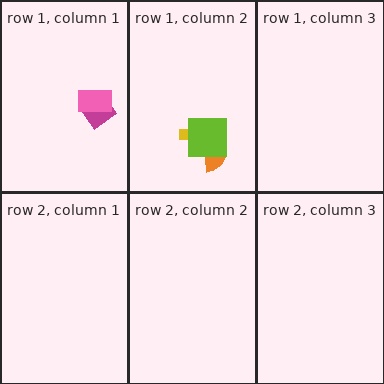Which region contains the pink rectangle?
The row 1, column 1 region.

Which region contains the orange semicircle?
The row 1, column 2 region.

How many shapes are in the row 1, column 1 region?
2.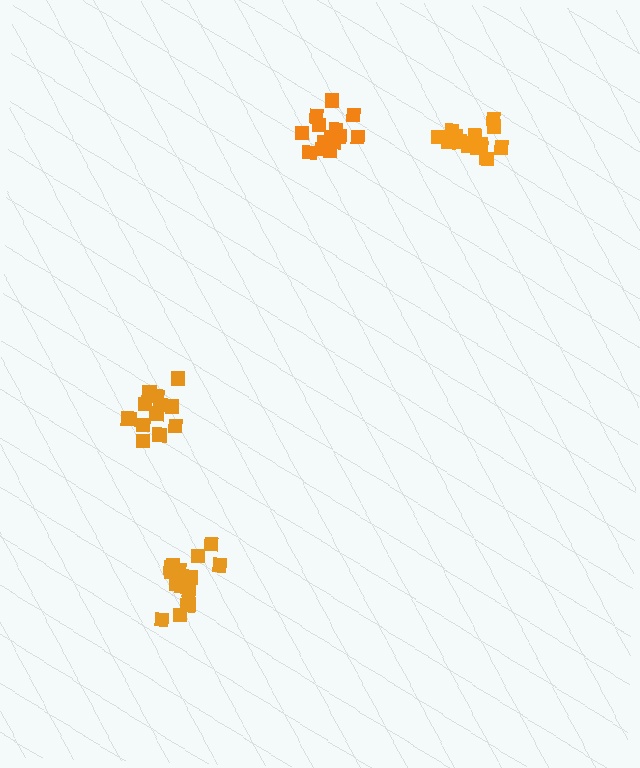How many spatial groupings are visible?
There are 4 spatial groupings.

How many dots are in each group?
Group 1: 15 dots, Group 2: 15 dots, Group 3: 17 dots, Group 4: 13 dots (60 total).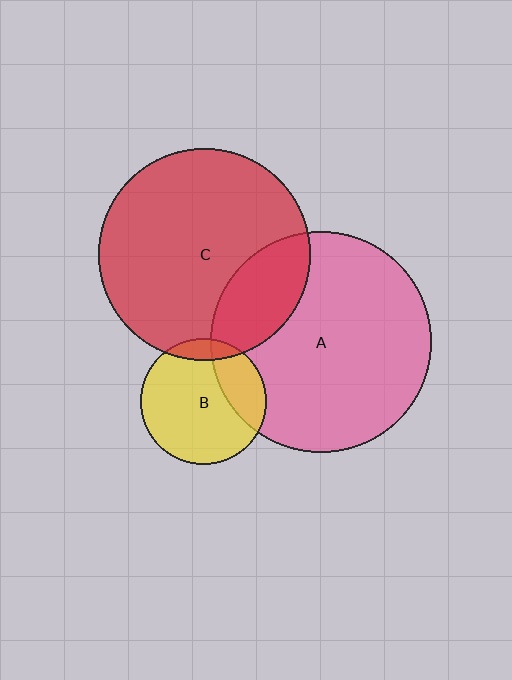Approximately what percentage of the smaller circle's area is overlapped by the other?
Approximately 20%.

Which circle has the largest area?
Circle A (pink).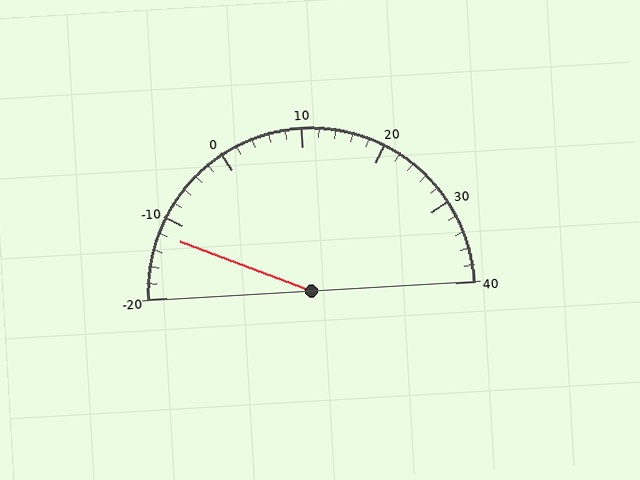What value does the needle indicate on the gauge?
The needle indicates approximately -12.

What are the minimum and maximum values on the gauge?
The gauge ranges from -20 to 40.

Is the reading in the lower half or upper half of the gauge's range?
The reading is in the lower half of the range (-20 to 40).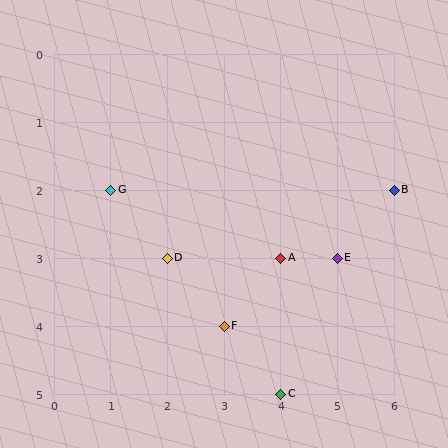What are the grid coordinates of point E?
Point E is at grid coordinates (5, 3).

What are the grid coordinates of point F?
Point F is at grid coordinates (3, 4).